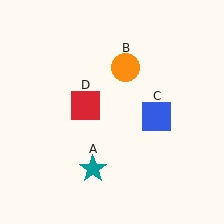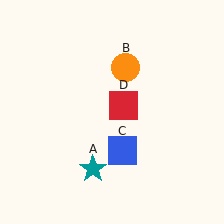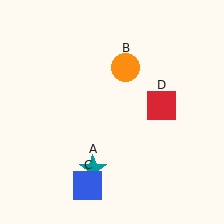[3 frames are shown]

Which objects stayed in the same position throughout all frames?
Teal star (object A) and orange circle (object B) remained stationary.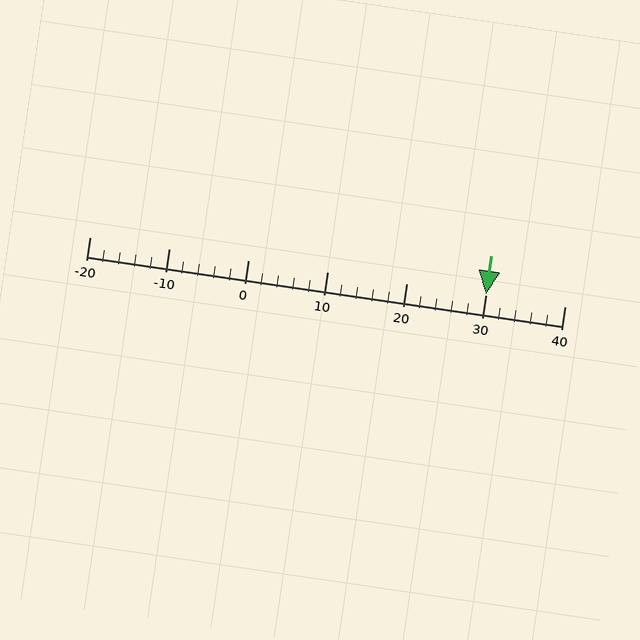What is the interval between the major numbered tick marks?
The major tick marks are spaced 10 units apart.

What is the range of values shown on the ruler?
The ruler shows values from -20 to 40.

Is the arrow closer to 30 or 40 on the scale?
The arrow is closer to 30.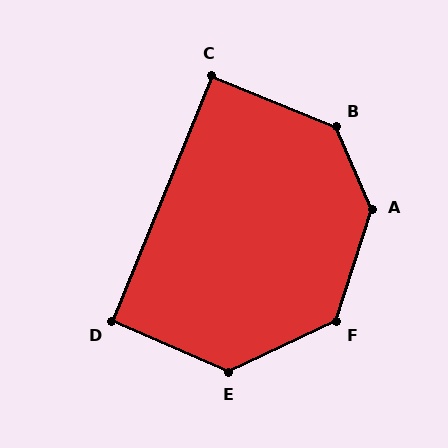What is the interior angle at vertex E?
Approximately 131 degrees (obtuse).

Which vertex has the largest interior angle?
A, at approximately 139 degrees.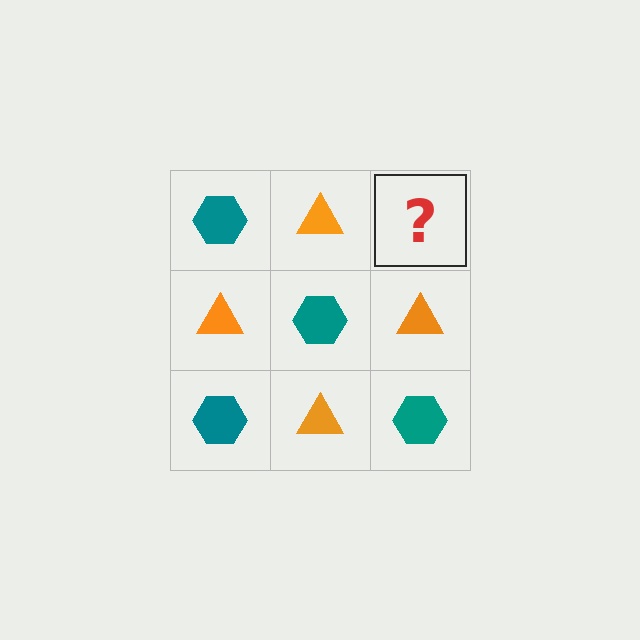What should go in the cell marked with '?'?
The missing cell should contain a teal hexagon.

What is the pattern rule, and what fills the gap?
The rule is that it alternates teal hexagon and orange triangle in a checkerboard pattern. The gap should be filled with a teal hexagon.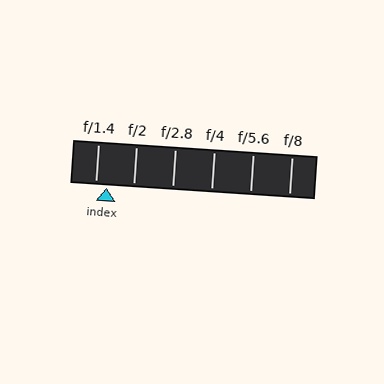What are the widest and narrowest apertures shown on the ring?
The widest aperture shown is f/1.4 and the narrowest is f/8.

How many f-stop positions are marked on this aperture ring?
There are 6 f-stop positions marked.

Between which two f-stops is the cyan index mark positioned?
The index mark is between f/1.4 and f/2.